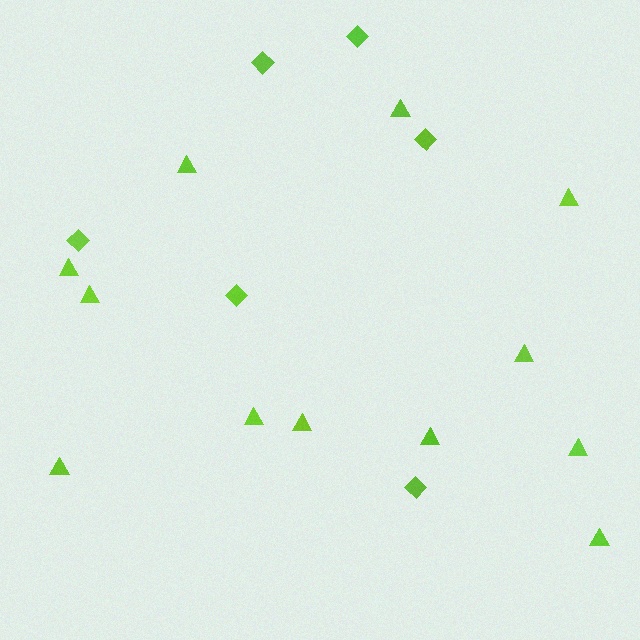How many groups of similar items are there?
There are 2 groups: one group of diamonds (6) and one group of triangles (12).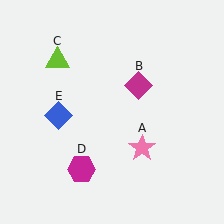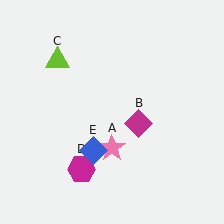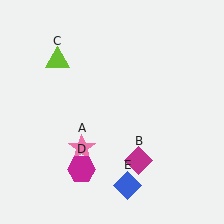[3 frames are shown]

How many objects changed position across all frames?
3 objects changed position: pink star (object A), magenta diamond (object B), blue diamond (object E).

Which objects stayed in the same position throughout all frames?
Lime triangle (object C) and magenta hexagon (object D) remained stationary.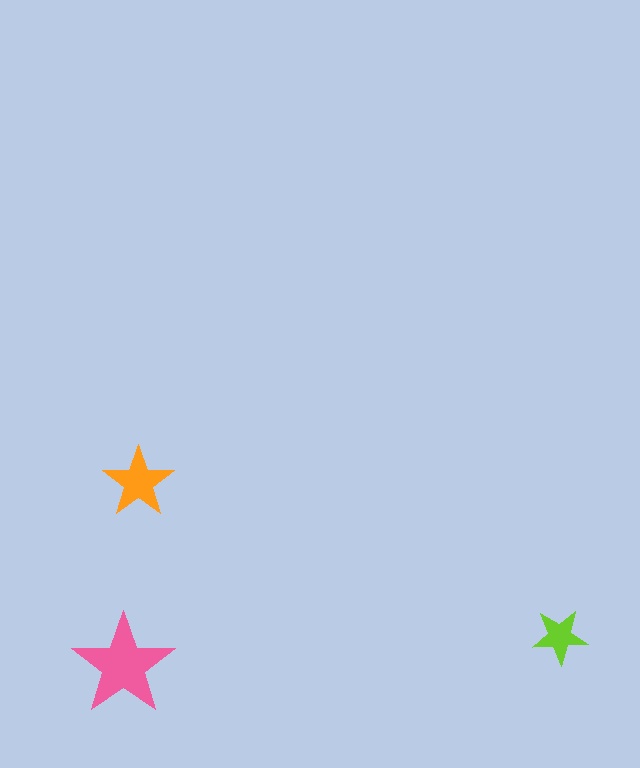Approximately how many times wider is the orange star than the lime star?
About 1.5 times wider.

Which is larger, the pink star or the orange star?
The pink one.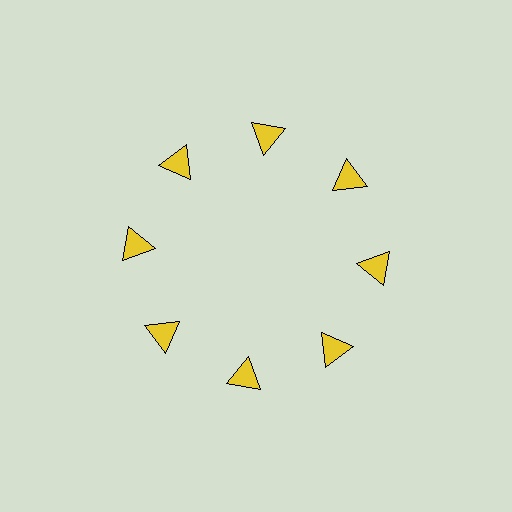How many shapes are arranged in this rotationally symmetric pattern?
There are 8 shapes, arranged in 8 groups of 1.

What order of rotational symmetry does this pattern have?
This pattern has 8-fold rotational symmetry.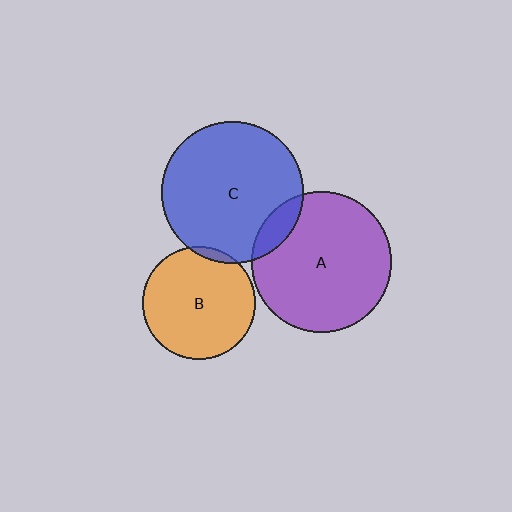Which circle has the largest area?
Circle C (blue).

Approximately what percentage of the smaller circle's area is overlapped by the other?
Approximately 5%.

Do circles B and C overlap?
Yes.